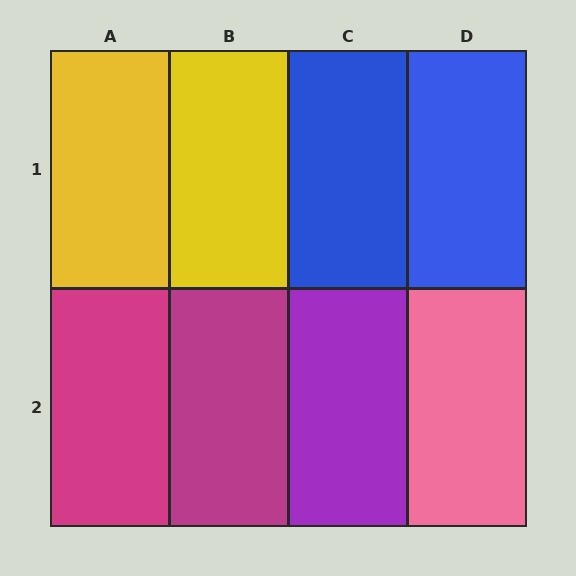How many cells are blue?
2 cells are blue.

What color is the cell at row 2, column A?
Magenta.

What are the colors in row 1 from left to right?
Yellow, yellow, blue, blue.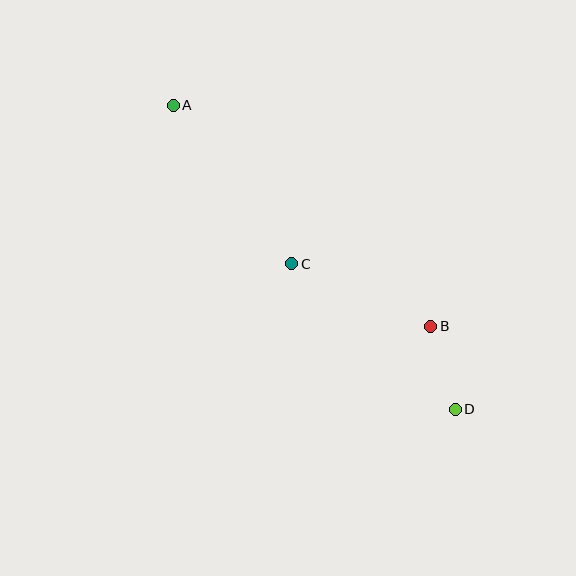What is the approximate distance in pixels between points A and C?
The distance between A and C is approximately 198 pixels.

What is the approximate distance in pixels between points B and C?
The distance between B and C is approximately 152 pixels.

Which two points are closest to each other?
Points B and D are closest to each other.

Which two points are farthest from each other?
Points A and D are farthest from each other.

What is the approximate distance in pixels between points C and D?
The distance between C and D is approximately 219 pixels.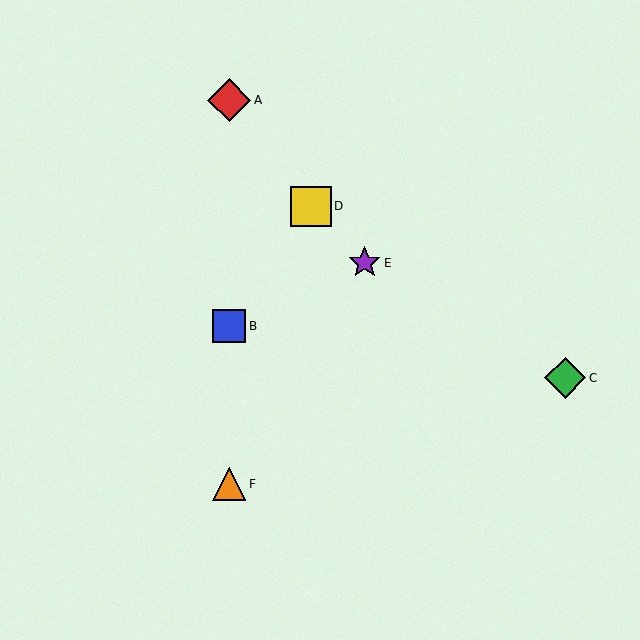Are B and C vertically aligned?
No, B is at x≈229 and C is at x≈565.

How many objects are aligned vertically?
3 objects (A, B, F) are aligned vertically.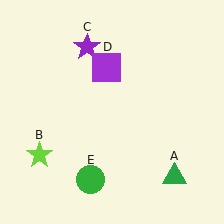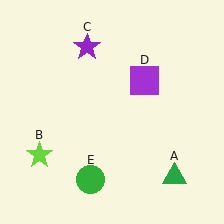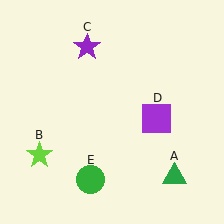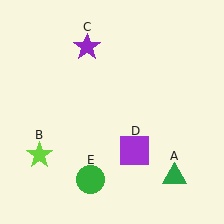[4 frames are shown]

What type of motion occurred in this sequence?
The purple square (object D) rotated clockwise around the center of the scene.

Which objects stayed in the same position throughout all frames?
Green triangle (object A) and lime star (object B) and purple star (object C) and green circle (object E) remained stationary.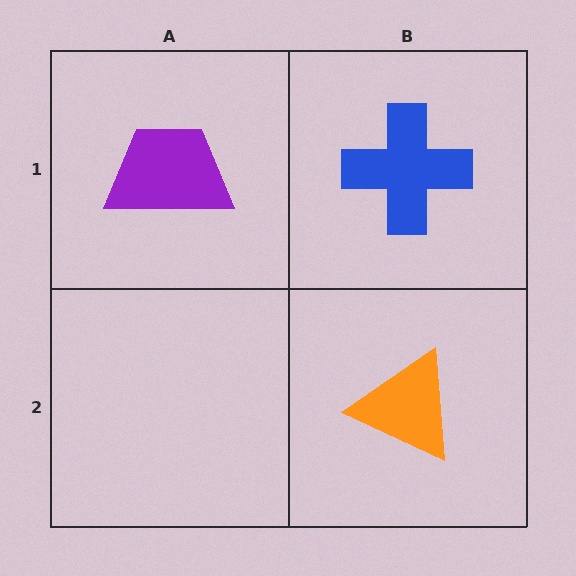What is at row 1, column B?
A blue cross.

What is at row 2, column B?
An orange triangle.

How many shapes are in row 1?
2 shapes.